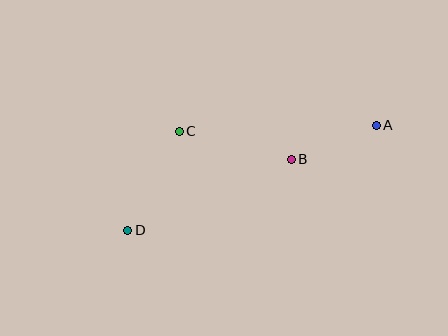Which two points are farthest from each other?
Points A and D are farthest from each other.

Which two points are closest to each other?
Points A and B are closest to each other.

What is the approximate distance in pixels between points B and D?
The distance between B and D is approximately 178 pixels.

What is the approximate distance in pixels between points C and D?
The distance between C and D is approximately 112 pixels.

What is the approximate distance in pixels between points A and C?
The distance between A and C is approximately 197 pixels.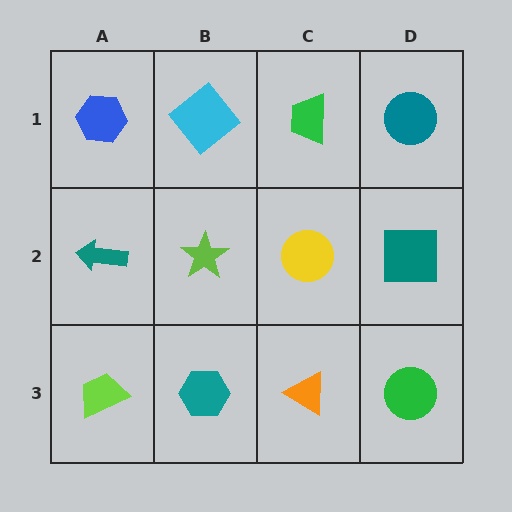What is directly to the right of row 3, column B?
An orange triangle.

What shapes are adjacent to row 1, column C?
A yellow circle (row 2, column C), a cyan diamond (row 1, column B), a teal circle (row 1, column D).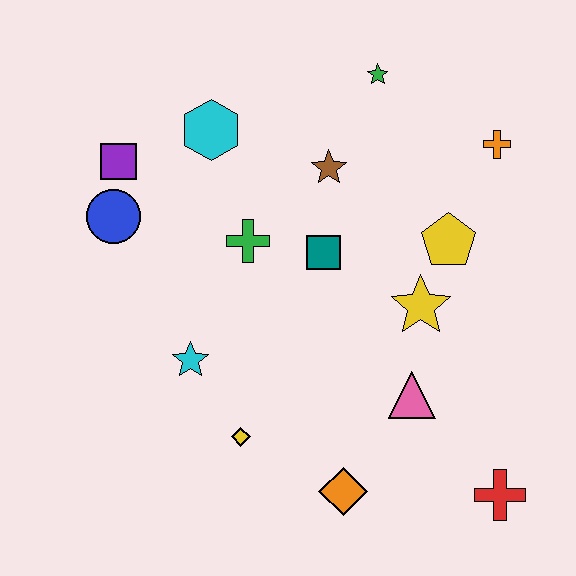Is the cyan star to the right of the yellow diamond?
No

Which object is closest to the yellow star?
The yellow pentagon is closest to the yellow star.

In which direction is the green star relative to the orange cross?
The green star is to the left of the orange cross.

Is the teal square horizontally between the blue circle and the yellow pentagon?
Yes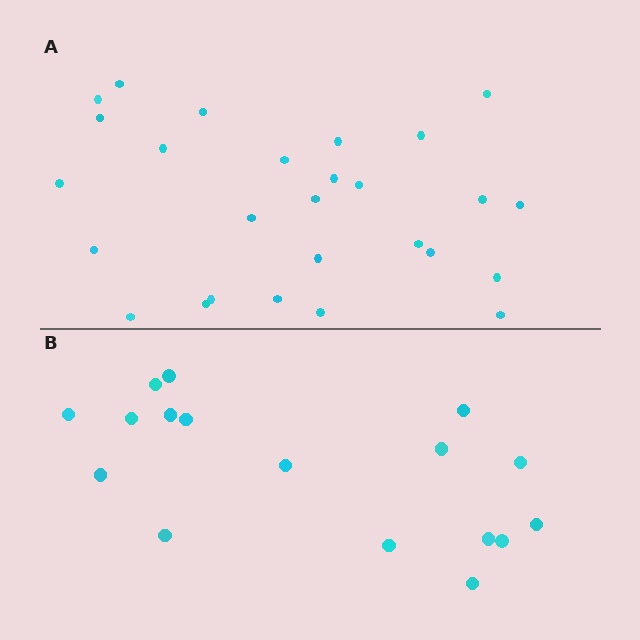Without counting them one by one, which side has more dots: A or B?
Region A (the top region) has more dots.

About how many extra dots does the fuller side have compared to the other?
Region A has roughly 10 or so more dots than region B.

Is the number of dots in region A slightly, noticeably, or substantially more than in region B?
Region A has substantially more. The ratio is roughly 1.6 to 1.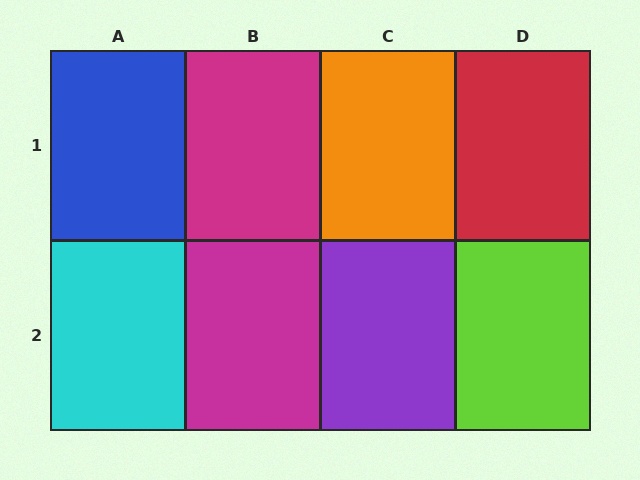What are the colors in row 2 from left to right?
Cyan, magenta, purple, lime.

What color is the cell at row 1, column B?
Magenta.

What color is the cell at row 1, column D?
Red.